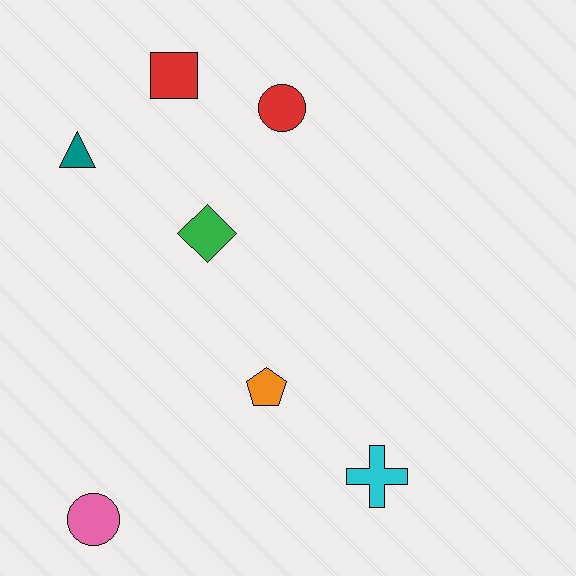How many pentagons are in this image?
There is 1 pentagon.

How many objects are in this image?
There are 7 objects.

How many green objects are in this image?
There is 1 green object.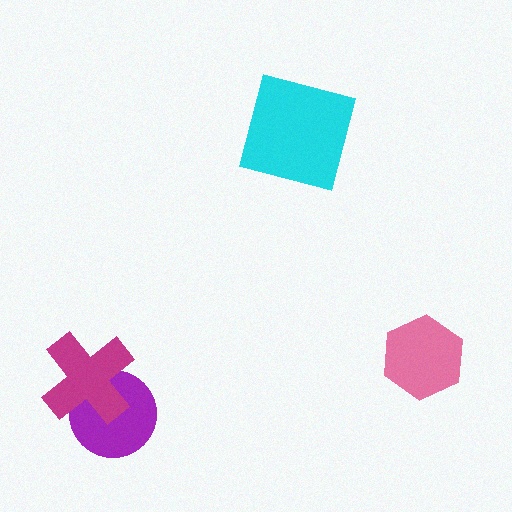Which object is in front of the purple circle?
The magenta cross is in front of the purple circle.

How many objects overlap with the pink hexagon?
0 objects overlap with the pink hexagon.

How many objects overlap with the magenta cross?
1 object overlaps with the magenta cross.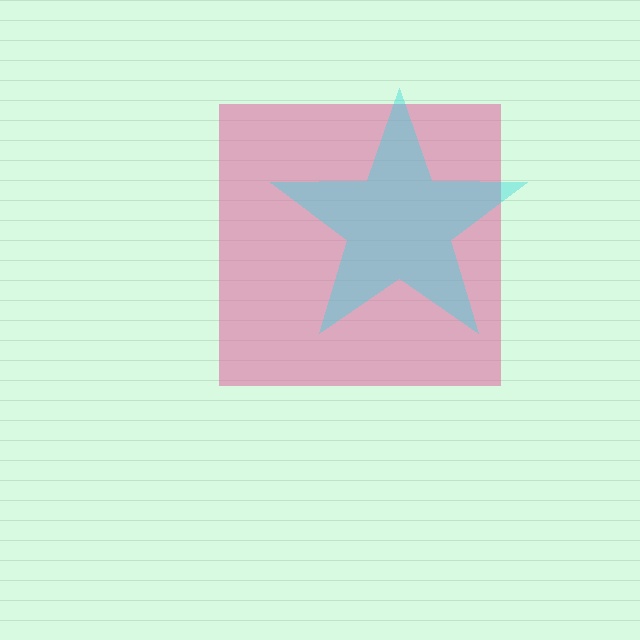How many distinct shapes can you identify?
There are 2 distinct shapes: a pink square, a cyan star.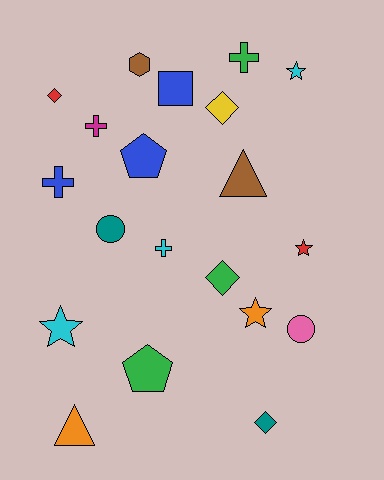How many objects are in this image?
There are 20 objects.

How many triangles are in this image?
There are 2 triangles.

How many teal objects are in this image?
There are 2 teal objects.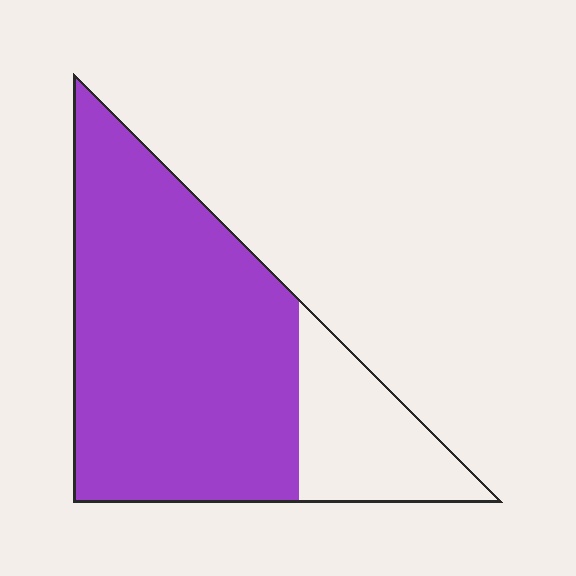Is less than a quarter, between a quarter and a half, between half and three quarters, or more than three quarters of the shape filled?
More than three quarters.